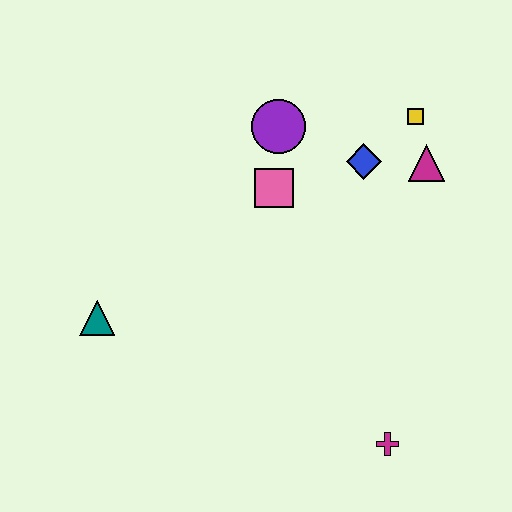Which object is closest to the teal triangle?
The pink square is closest to the teal triangle.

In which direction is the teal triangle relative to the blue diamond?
The teal triangle is to the left of the blue diamond.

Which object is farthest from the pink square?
The magenta cross is farthest from the pink square.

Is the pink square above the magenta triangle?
No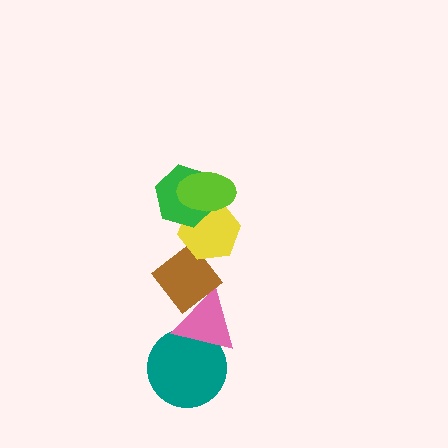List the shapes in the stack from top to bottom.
From top to bottom: the lime ellipse, the green hexagon, the yellow hexagon, the brown diamond, the pink triangle, the teal circle.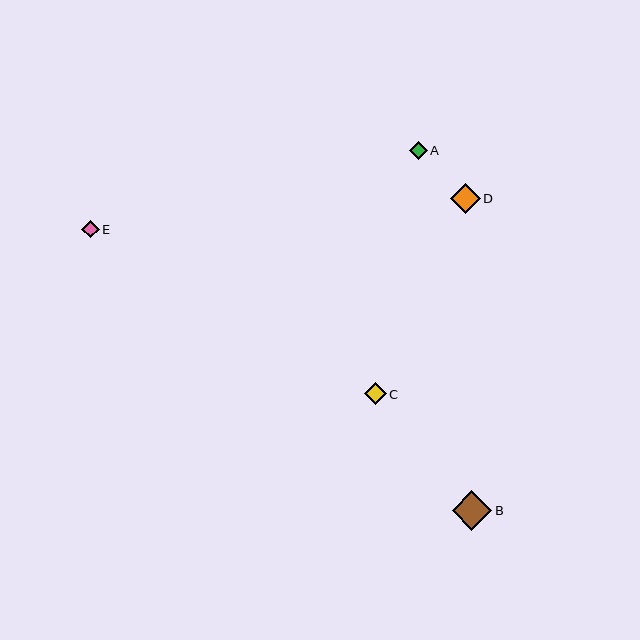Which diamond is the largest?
Diamond B is the largest with a size of approximately 40 pixels.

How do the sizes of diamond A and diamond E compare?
Diamond A and diamond E are approximately the same size.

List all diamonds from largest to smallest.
From largest to smallest: B, D, C, A, E.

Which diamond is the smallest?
Diamond E is the smallest with a size of approximately 18 pixels.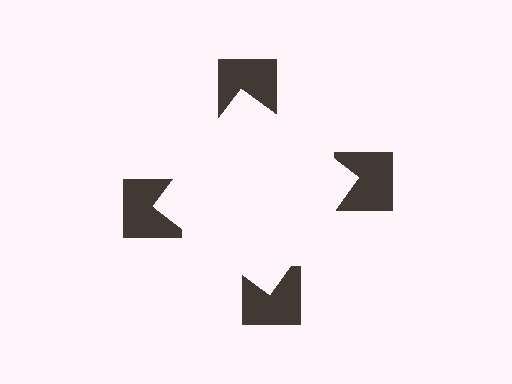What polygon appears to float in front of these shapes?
An illusory square — its edges are inferred from the aligned wedge cuts in the notched squares, not physically drawn.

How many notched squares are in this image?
There are 4 — one at each vertex of the illusory square.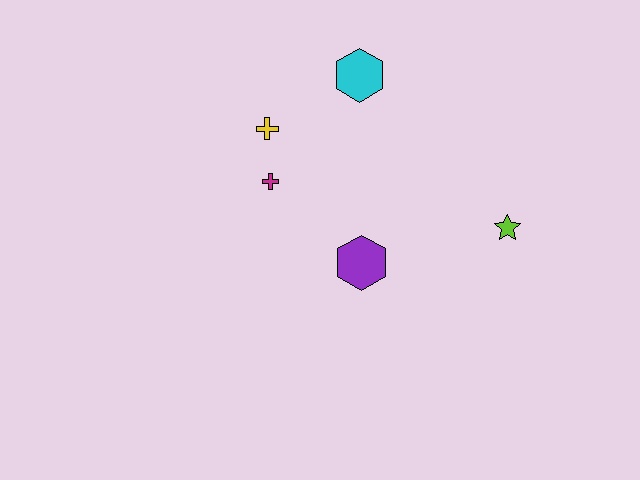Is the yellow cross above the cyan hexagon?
No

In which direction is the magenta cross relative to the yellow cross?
The magenta cross is below the yellow cross.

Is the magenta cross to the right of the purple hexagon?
No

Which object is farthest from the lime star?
The yellow cross is farthest from the lime star.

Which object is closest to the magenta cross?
The yellow cross is closest to the magenta cross.